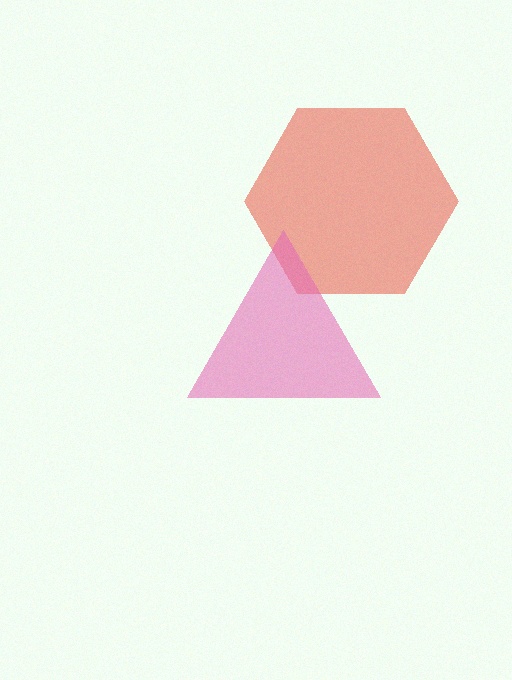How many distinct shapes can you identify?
There are 2 distinct shapes: a red hexagon, a pink triangle.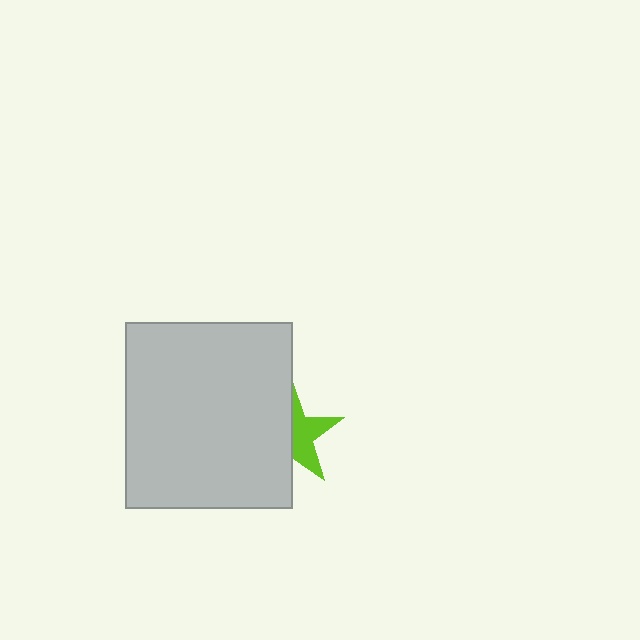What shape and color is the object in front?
The object in front is a light gray rectangle.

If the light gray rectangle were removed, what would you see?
You would see the complete lime star.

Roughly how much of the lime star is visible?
A small part of it is visible (roughly 45%).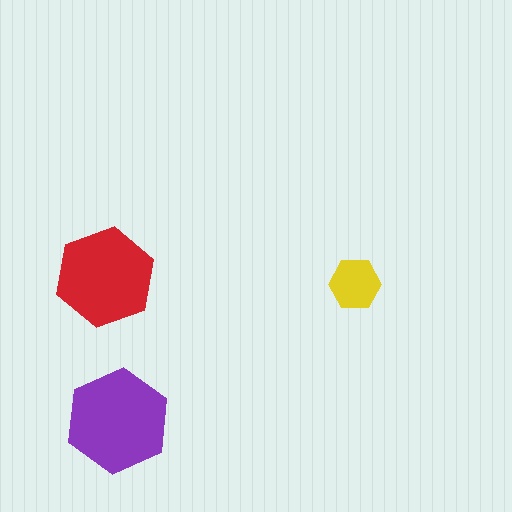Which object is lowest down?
The purple hexagon is bottommost.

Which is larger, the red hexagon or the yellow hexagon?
The red one.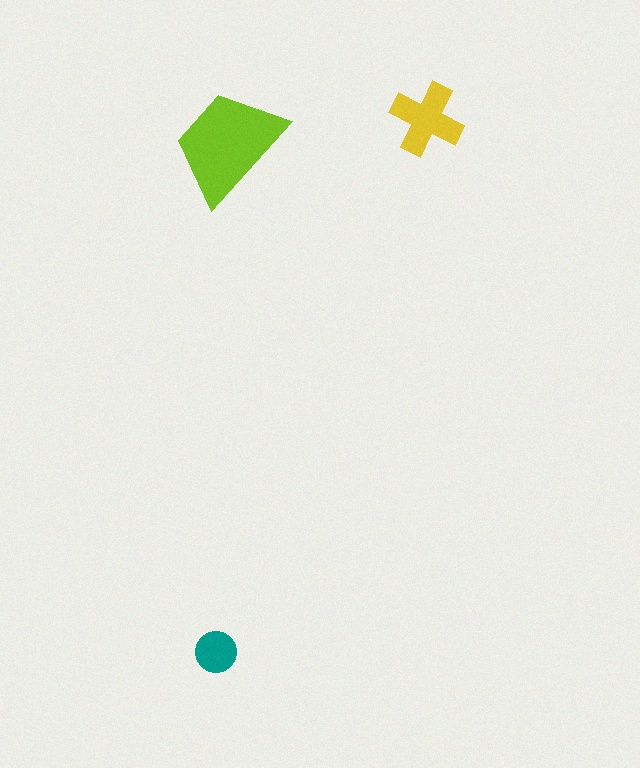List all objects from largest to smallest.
The lime trapezoid, the yellow cross, the teal circle.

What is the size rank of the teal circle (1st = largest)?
3rd.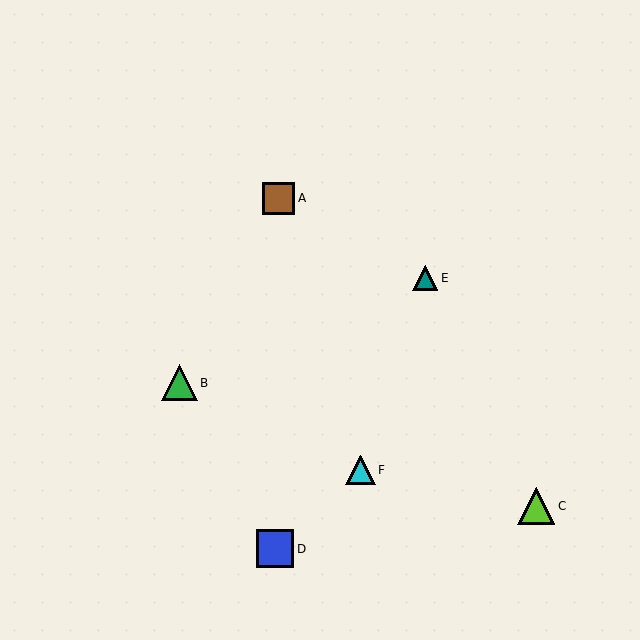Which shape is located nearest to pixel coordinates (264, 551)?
The blue square (labeled D) at (275, 549) is nearest to that location.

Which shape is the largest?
The blue square (labeled D) is the largest.